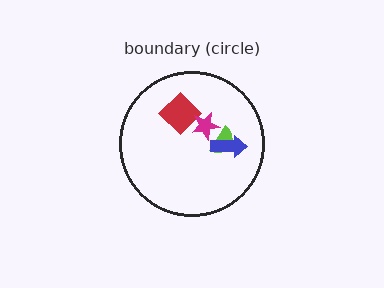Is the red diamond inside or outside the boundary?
Inside.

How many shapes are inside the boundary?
4 inside, 0 outside.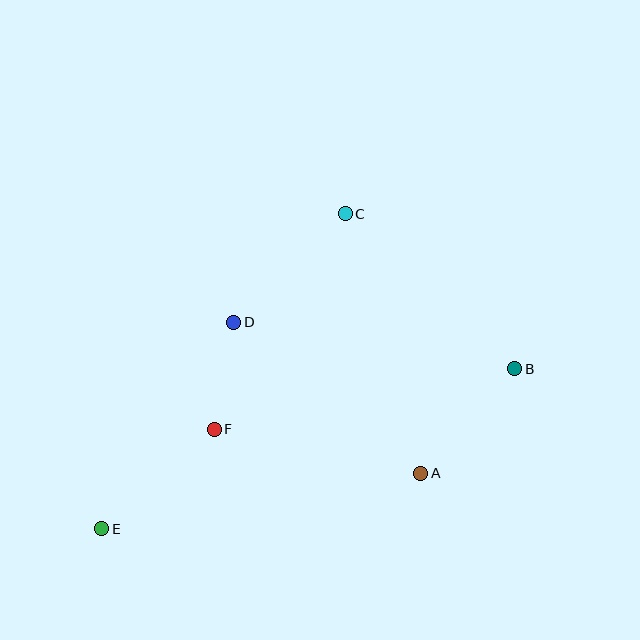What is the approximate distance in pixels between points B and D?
The distance between B and D is approximately 285 pixels.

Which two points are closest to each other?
Points D and F are closest to each other.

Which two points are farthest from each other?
Points B and E are farthest from each other.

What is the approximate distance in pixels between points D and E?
The distance between D and E is approximately 245 pixels.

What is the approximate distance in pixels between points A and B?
The distance between A and B is approximately 141 pixels.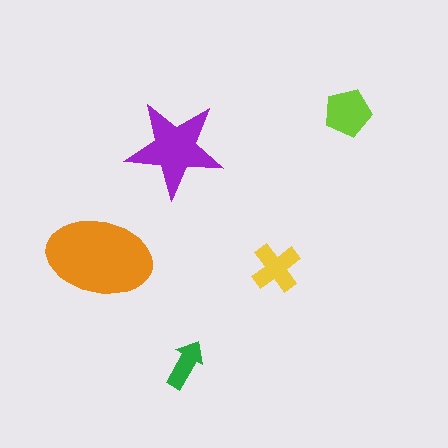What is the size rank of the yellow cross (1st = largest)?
4th.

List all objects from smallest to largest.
The green arrow, the yellow cross, the lime pentagon, the purple star, the orange ellipse.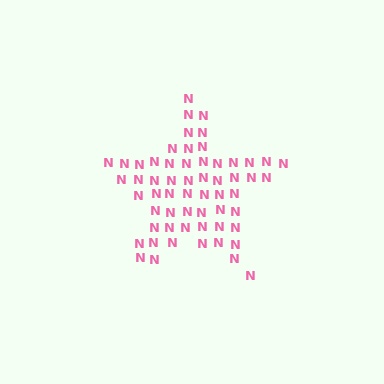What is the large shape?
The large shape is a star.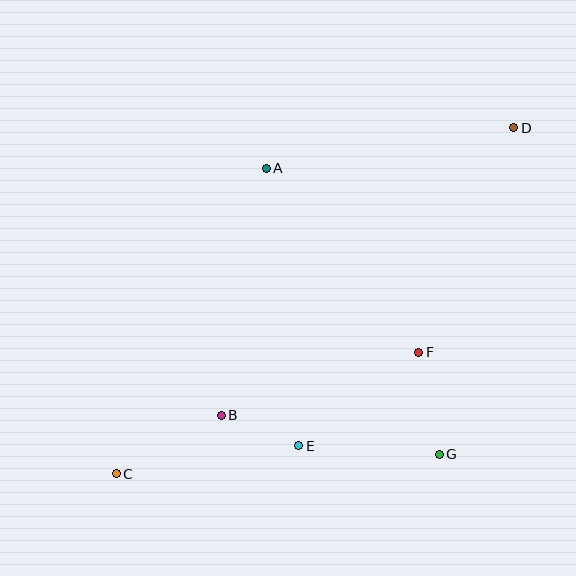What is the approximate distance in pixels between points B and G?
The distance between B and G is approximately 221 pixels.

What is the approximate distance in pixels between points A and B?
The distance between A and B is approximately 251 pixels.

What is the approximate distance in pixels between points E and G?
The distance between E and G is approximately 141 pixels.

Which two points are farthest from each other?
Points C and D are farthest from each other.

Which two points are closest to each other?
Points B and E are closest to each other.